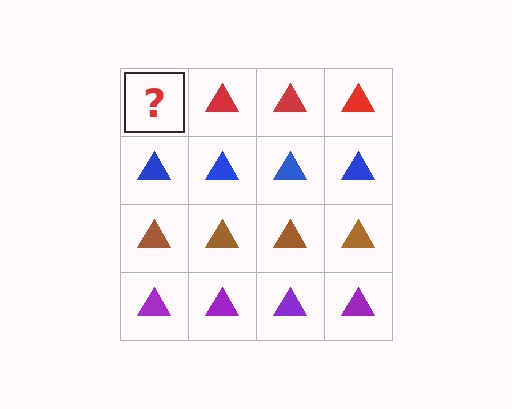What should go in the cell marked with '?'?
The missing cell should contain a red triangle.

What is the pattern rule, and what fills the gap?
The rule is that each row has a consistent color. The gap should be filled with a red triangle.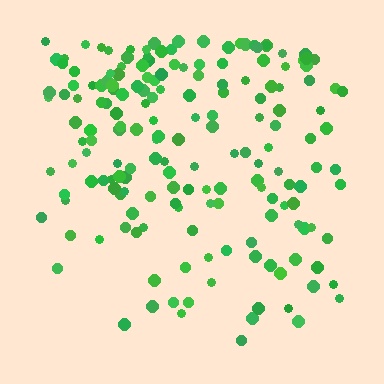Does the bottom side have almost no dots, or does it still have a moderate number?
Still a moderate number, just noticeably fewer than the top.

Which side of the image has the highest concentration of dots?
The top.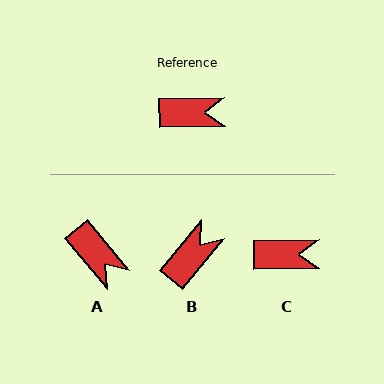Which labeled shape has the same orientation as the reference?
C.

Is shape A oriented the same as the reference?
No, it is off by about 51 degrees.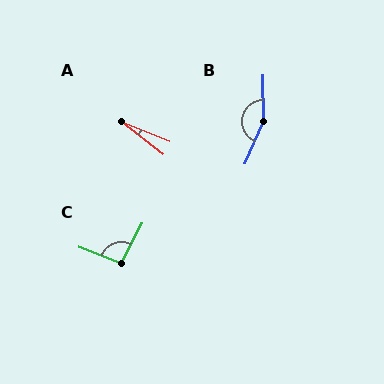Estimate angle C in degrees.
Approximately 95 degrees.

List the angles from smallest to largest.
A (16°), C (95°), B (157°).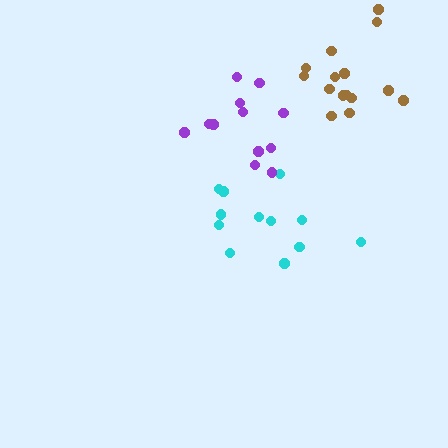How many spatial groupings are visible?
There are 3 spatial groupings.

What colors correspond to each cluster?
The clusters are colored: cyan, purple, brown.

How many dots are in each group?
Group 1: 12 dots, Group 2: 12 dots, Group 3: 15 dots (39 total).